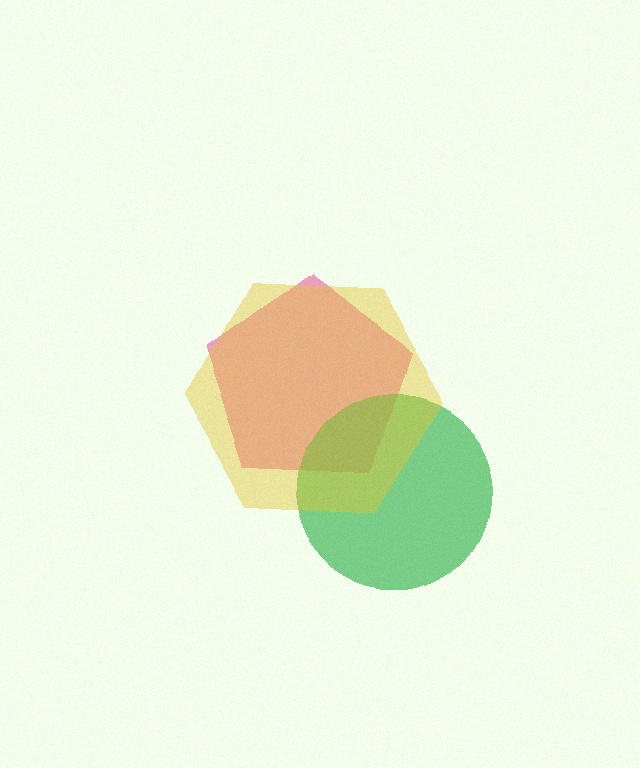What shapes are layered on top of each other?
The layered shapes are: a pink pentagon, a green circle, a yellow hexagon.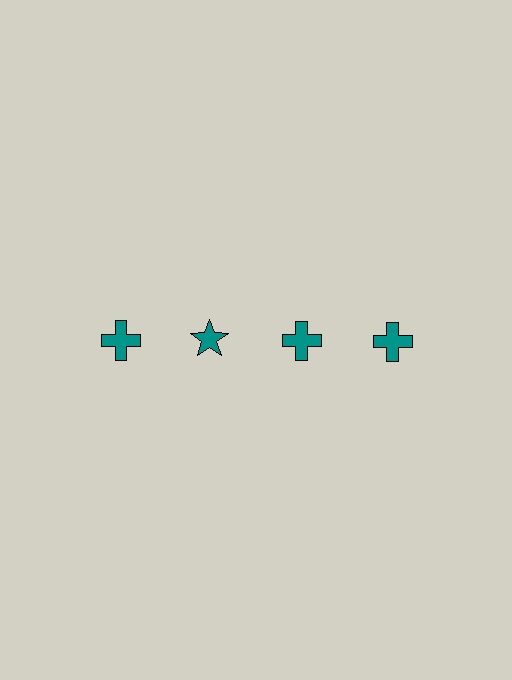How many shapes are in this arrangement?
There are 4 shapes arranged in a grid pattern.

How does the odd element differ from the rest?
It has a different shape: star instead of cross.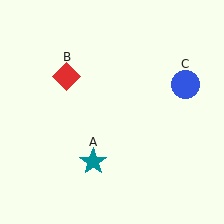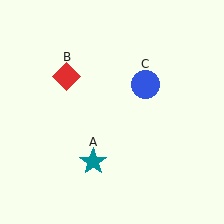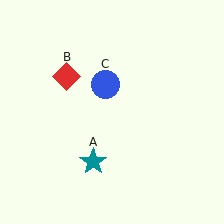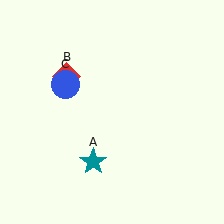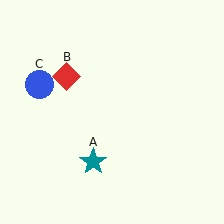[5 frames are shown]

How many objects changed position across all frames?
1 object changed position: blue circle (object C).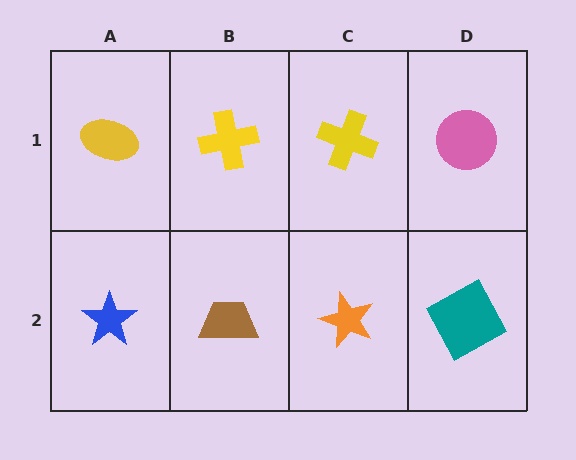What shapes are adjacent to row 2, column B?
A yellow cross (row 1, column B), a blue star (row 2, column A), an orange star (row 2, column C).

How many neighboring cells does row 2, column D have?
2.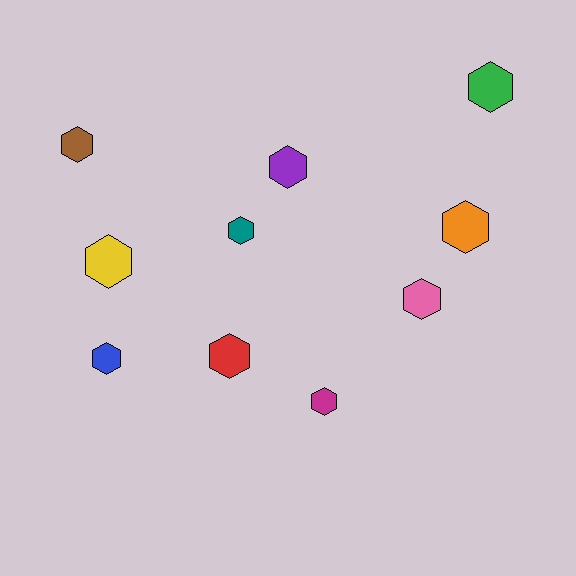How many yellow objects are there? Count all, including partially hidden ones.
There is 1 yellow object.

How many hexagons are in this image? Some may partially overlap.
There are 10 hexagons.